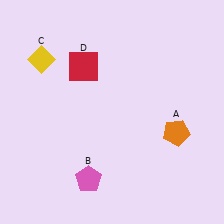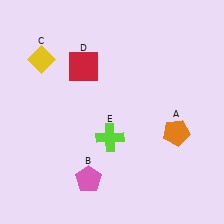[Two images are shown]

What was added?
A lime cross (E) was added in Image 2.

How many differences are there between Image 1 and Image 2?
There is 1 difference between the two images.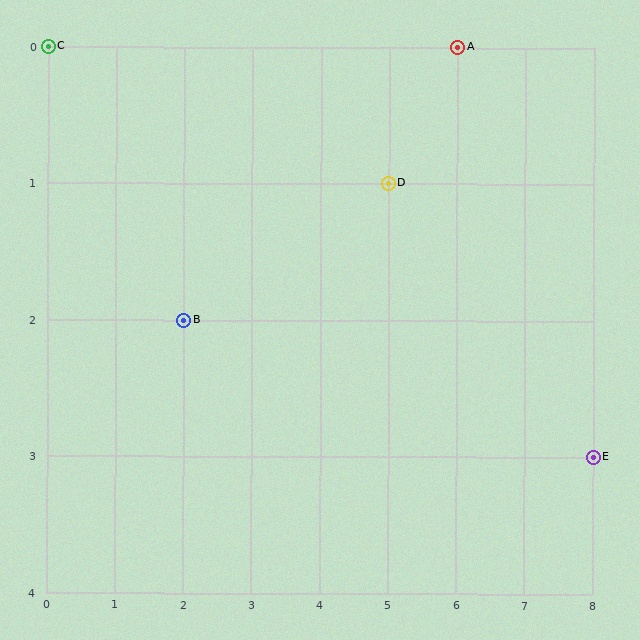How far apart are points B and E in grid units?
Points B and E are 6 columns and 1 row apart (about 6.1 grid units diagonally).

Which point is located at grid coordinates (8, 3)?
Point E is at (8, 3).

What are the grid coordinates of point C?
Point C is at grid coordinates (0, 0).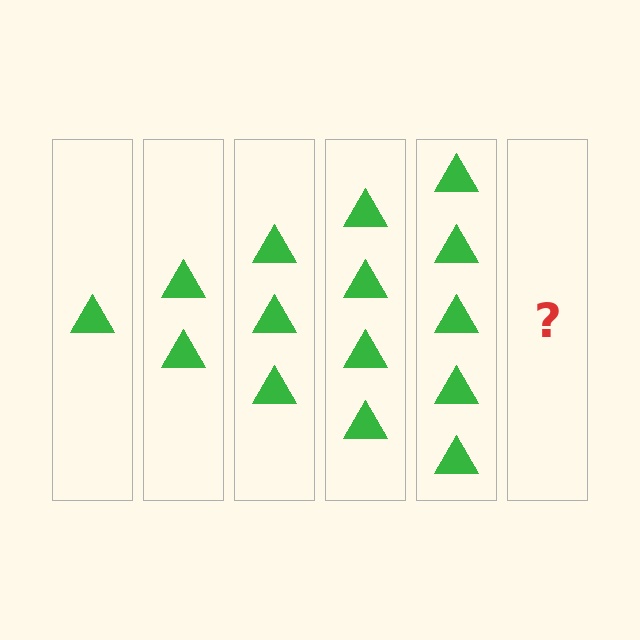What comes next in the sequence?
The next element should be 6 triangles.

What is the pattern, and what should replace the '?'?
The pattern is that each step adds one more triangle. The '?' should be 6 triangles.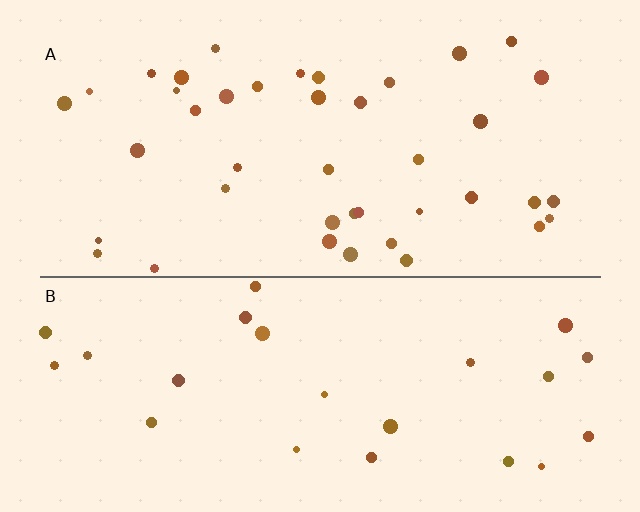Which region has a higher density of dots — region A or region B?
A (the top).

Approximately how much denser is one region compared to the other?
Approximately 1.7× — region A over region B.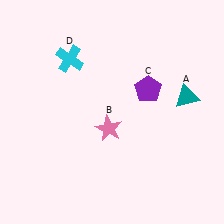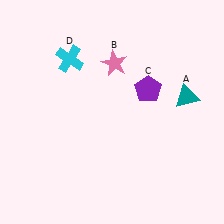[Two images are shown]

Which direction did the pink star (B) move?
The pink star (B) moved up.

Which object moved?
The pink star (B) moved up.